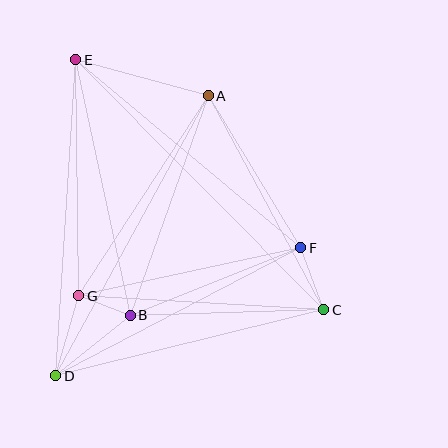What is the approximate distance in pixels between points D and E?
The distance between D and E is approximately 317 pixels.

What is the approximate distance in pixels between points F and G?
The distance between F and G is approximately 227 pixels.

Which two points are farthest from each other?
Points C and E are farthest from each other.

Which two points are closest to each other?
Points B and G are closest to each other.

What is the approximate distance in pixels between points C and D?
The distance between C and D is approximately 276 pixels.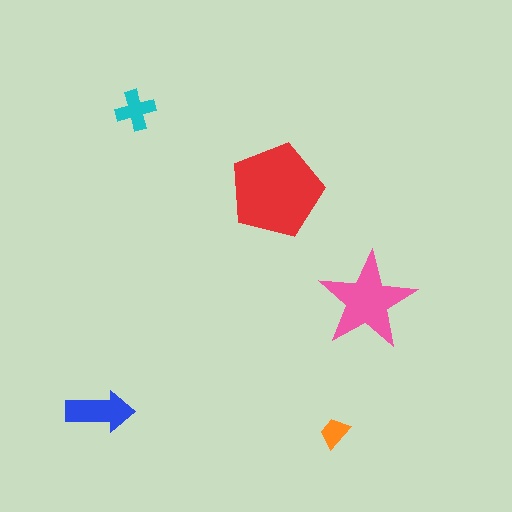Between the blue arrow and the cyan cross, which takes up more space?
The blue arrow.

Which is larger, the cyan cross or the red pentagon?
The red pentagon.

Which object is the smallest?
The orange trapezoid.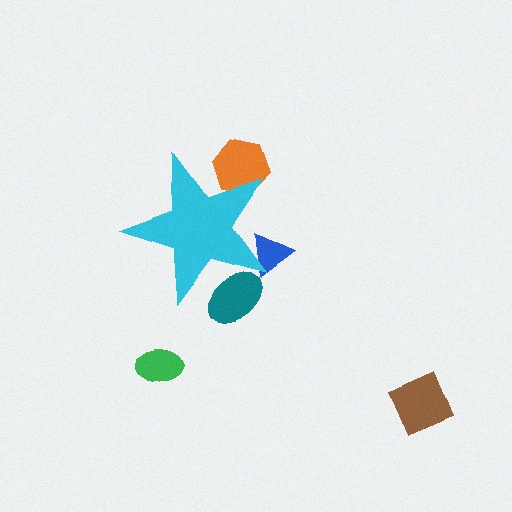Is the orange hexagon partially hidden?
Yes, the orange hexagon is partially hidden behind the cyan star.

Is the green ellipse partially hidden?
No, the green ellipse is fully visible.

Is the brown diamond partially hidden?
No, the brown diamond is fully visible.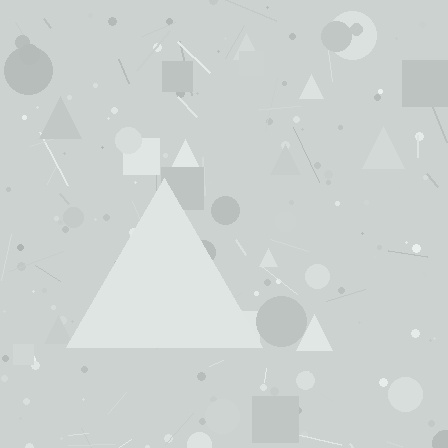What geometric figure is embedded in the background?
A triangle is embedded in the background.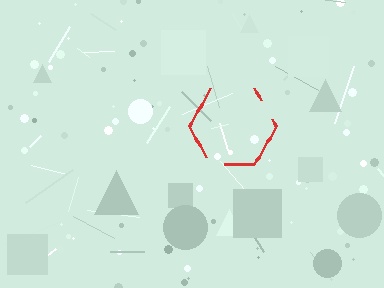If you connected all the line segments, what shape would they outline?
They would outline a hexagon.